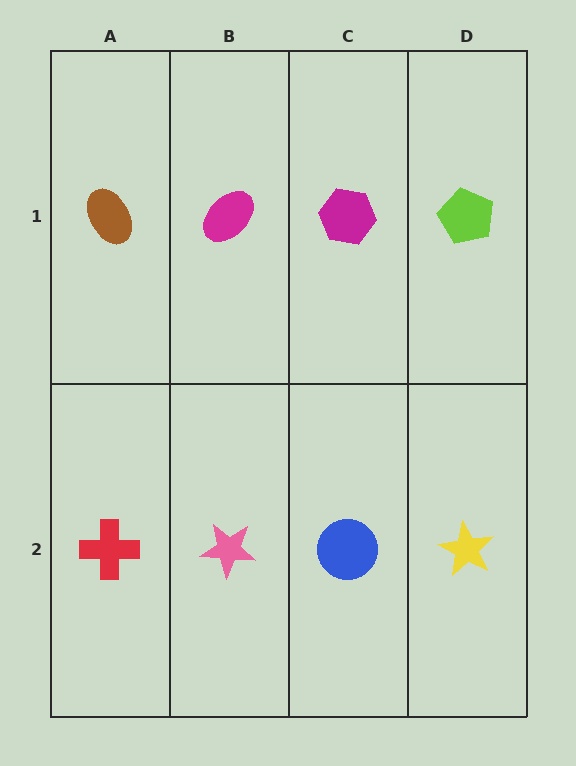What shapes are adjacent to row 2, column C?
A magenta hexagon (row 1, column C), a pink star (row 2, column B), a yellow star (row 2, column D).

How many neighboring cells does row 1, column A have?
2.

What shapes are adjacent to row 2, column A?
A brown ellipse (row 1, column A), a pink star (row 2, column B).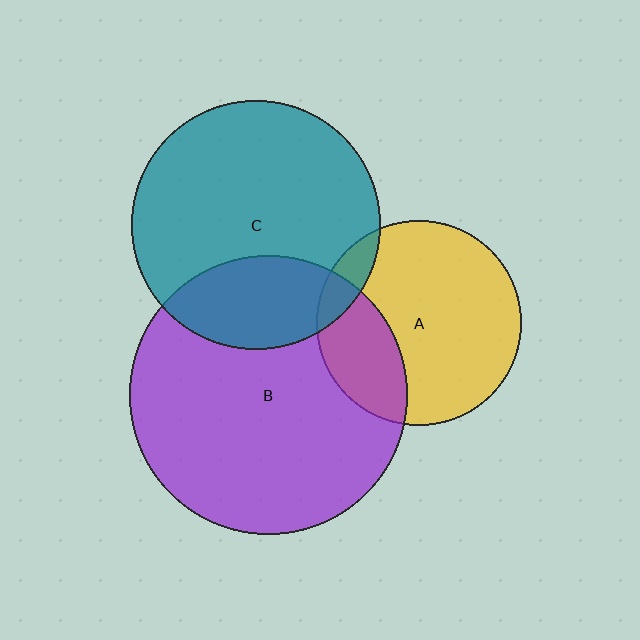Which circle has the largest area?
Circle B (purple).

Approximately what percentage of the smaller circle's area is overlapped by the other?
Approximately 10%.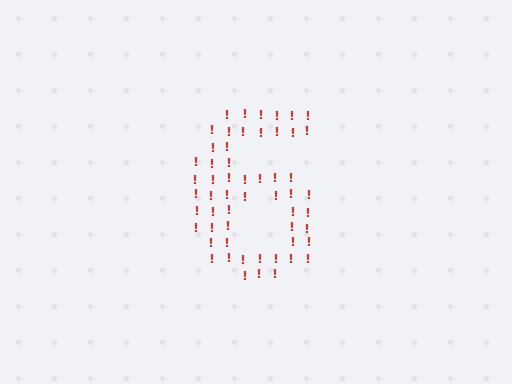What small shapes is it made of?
It is made of small exclamation marks.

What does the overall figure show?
The overall figure shows the digit 6.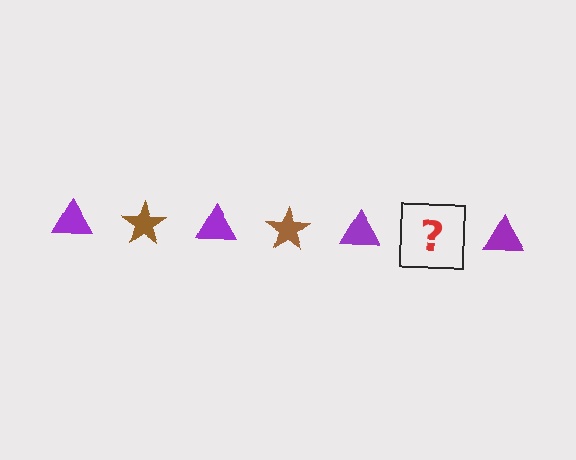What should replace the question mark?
The question mark should be replaced with a brown star.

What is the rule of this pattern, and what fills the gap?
The rule is that the pattern alternates between purple triangle and brown star. The gap should be filled with a brown star.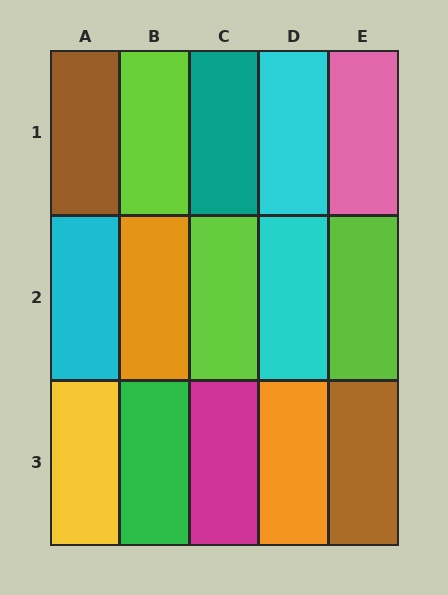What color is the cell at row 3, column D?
Orange.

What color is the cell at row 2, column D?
Cyan.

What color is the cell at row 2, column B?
Orange.